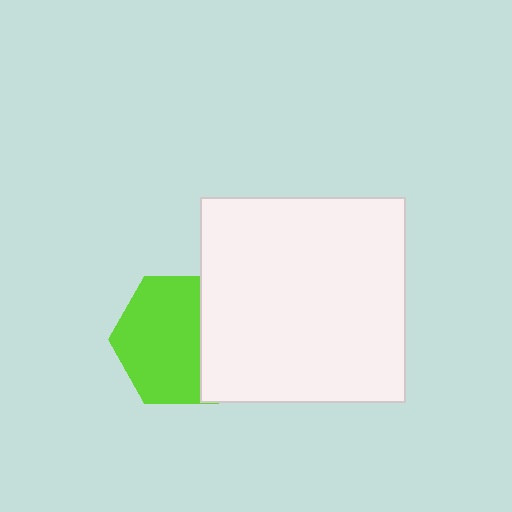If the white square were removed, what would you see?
You would see the complete lime hexagon.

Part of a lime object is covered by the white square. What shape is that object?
It is a hexagon.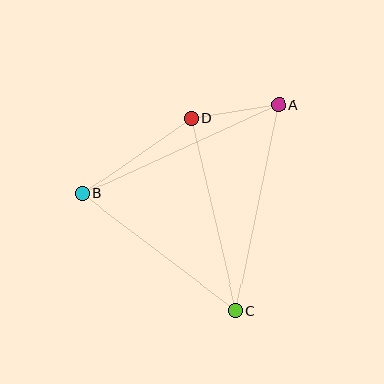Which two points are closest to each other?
Points A and D are closest to each other.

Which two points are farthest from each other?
Points A and B are farthest from each other.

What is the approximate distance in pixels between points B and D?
The distance between B and D is approximately 133 pixels.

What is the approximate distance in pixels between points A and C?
The distance between A and C is approximately 211 pixels.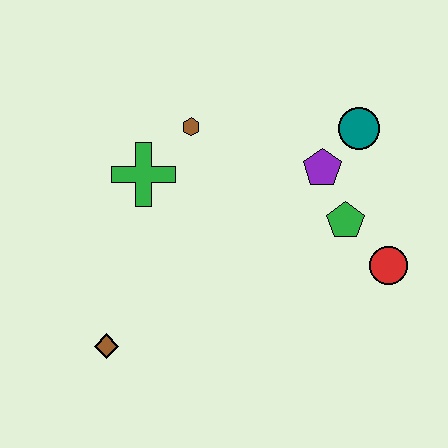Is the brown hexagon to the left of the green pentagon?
Yes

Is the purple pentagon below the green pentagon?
No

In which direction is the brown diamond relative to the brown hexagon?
The brown diamond is below the brown hexagon.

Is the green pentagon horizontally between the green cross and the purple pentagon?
No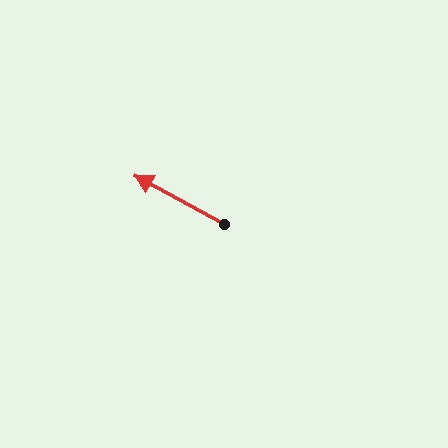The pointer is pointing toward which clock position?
Roughly 10 o'clock.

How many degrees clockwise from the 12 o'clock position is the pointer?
Approximately 299 degrees.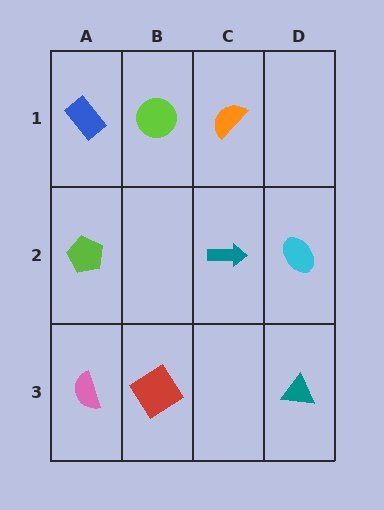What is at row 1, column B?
A lime circle.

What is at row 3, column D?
A teal triangle.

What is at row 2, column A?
A lime pentagon.